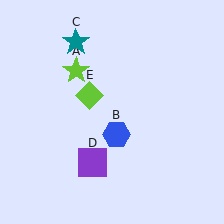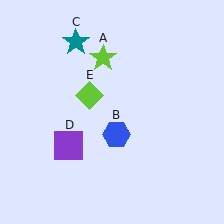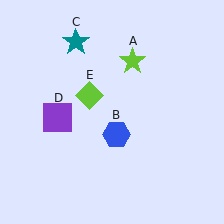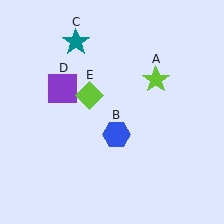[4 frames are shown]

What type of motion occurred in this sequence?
The lime star (object A), purple square (object D) rotated clockwise around the center of the scene.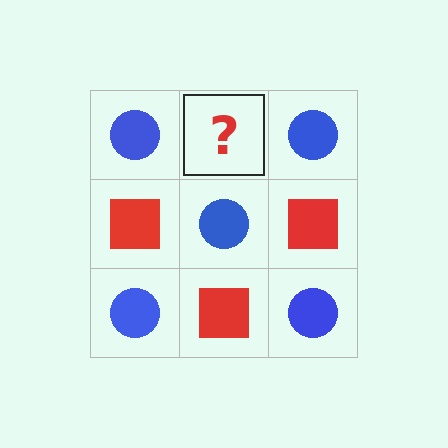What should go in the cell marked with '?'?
The missing cell should contain a red square.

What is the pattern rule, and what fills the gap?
The rule is that it alternates blue circle and red square in a checkerboard pattern. The gap should be filled with a red square.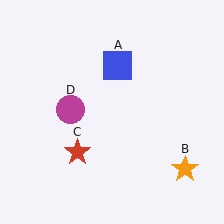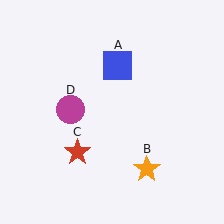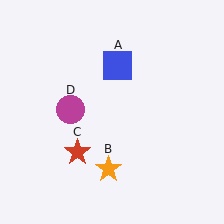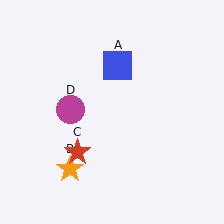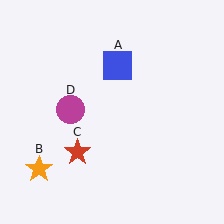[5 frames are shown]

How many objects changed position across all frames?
1 object changed position: orange star (object B).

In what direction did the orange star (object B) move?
The orange star (object B) moved left.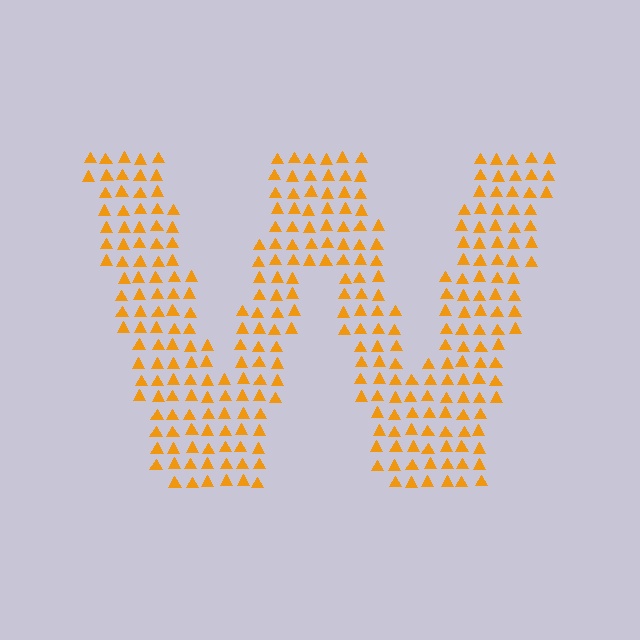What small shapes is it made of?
It is made of small triangles.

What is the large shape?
The large shape is the letter W.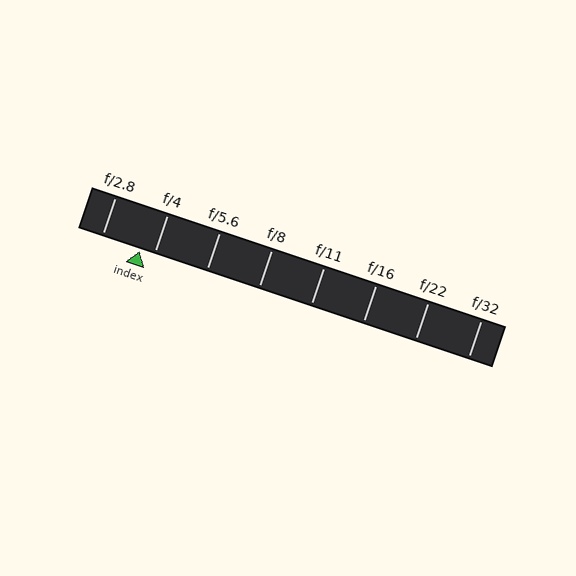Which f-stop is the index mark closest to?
The index mark is closest to f/4.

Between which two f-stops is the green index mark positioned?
The index mark is between f/2.8 and f/4.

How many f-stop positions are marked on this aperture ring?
There are 8 f-stop positions marked.